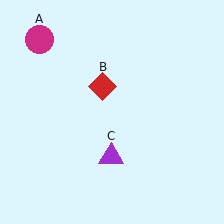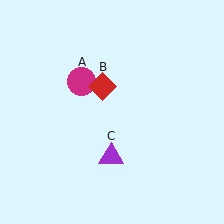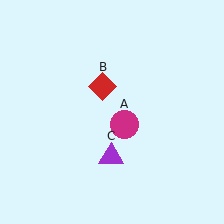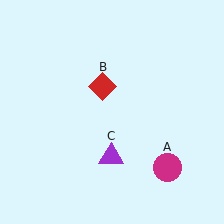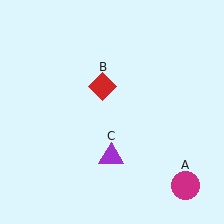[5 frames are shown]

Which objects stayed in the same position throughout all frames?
Red diamond (object B) and purple triangle (object C) remained stationary.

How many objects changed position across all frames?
1 object changed position: magenta circle (object A).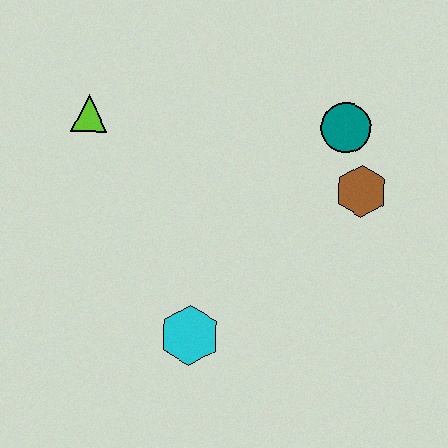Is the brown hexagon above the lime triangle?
No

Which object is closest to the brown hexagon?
The teal circle is closest to the brown hexagon.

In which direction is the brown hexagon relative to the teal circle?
The brown hexagon is below the teal circle.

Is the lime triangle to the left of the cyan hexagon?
Yes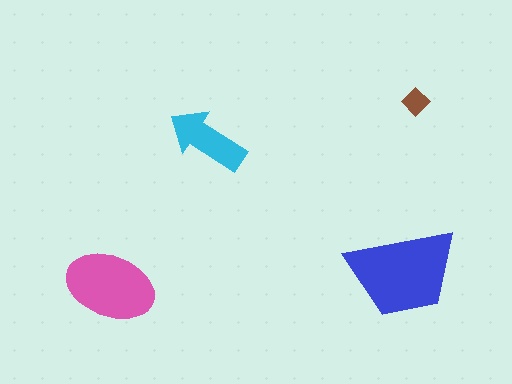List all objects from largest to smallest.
The blue trapezoid, the pink ellipse, the cyan arrow, the brown diamond.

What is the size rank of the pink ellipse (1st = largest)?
2nd.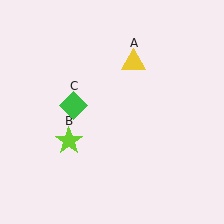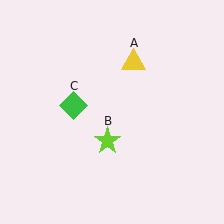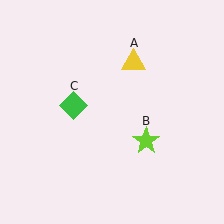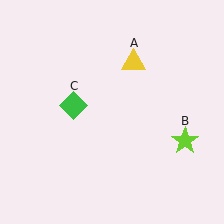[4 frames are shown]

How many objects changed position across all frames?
1 object changed position: lime star (object B).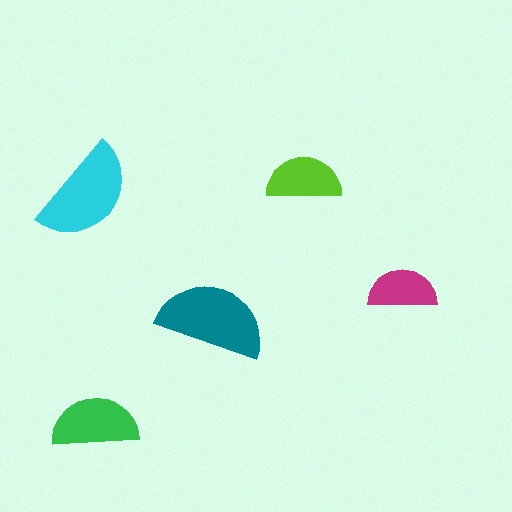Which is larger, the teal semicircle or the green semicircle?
The teal one.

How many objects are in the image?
There are 5 objects in the image.